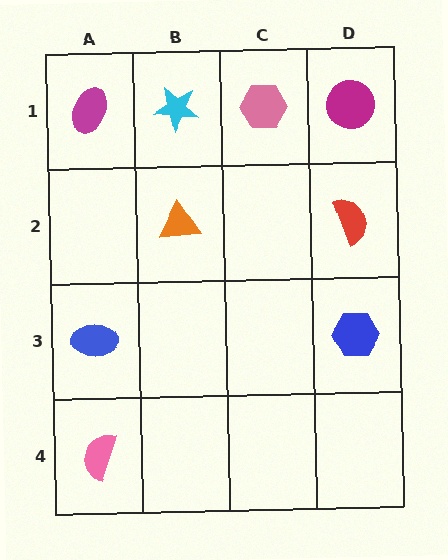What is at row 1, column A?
A magenta ellipse.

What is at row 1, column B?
A cyan star.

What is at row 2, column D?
A red semicircle.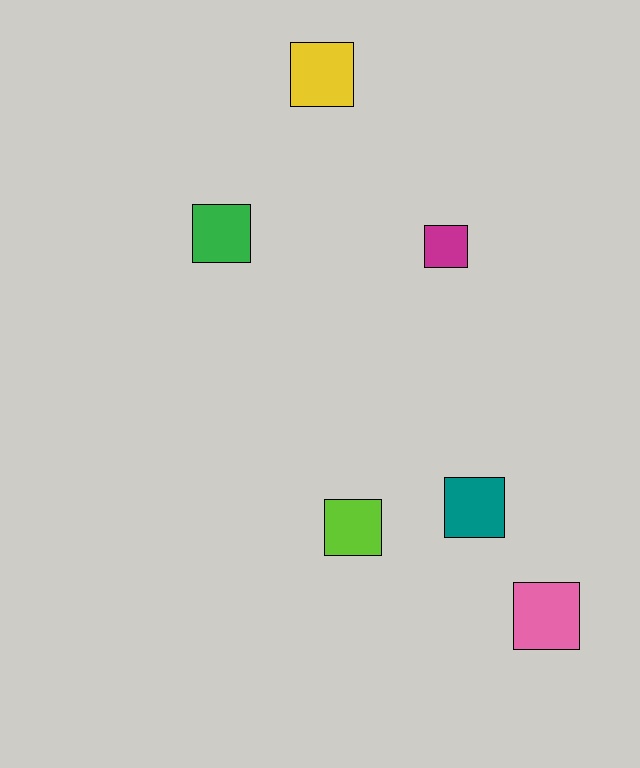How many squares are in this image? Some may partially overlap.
There are 6 squares.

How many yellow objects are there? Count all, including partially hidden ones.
There is 1 yellow object.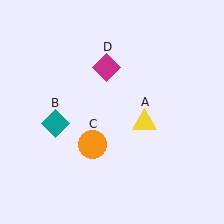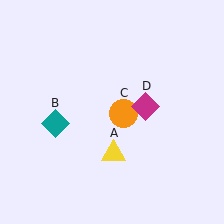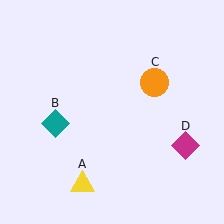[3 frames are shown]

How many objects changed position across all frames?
3 objects changed position: yellow triangle (object A), orange circle (object C), magenta diamond (object D).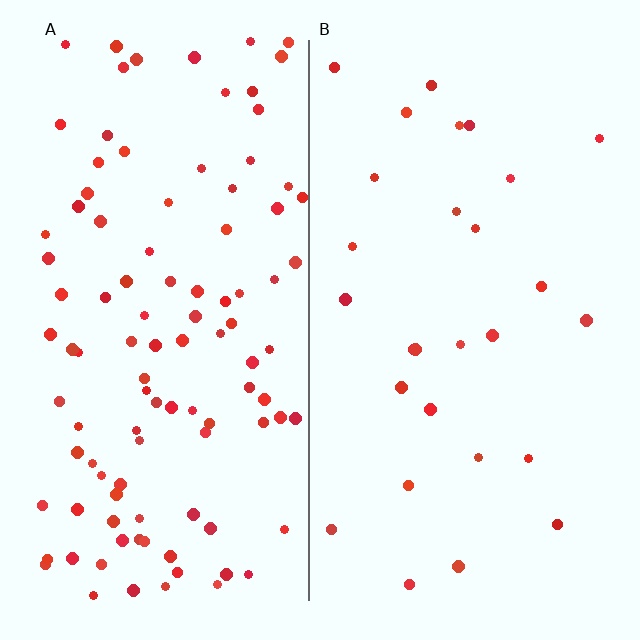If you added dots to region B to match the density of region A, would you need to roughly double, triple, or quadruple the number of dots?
Approximately quadruple.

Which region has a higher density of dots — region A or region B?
A (the left).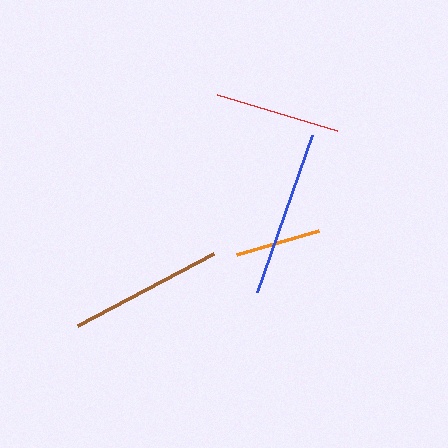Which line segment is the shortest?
The orange line is the shortest at approximately 86 pixels.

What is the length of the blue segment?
The blue segment is approximately 167 pixels long.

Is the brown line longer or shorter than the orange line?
The brown line is longer than the orange line.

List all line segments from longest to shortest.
From longest to shortest: blue, brown, red, orange.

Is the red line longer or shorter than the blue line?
The blue line is longer than the red line.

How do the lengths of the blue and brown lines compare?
The blue and brown lines are approximately the same length.